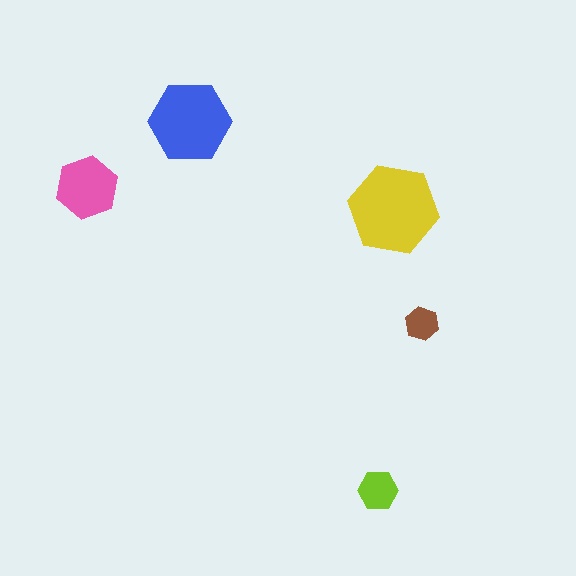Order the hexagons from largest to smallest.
the yellow one, the blue one, the pink one, the lime one, the brown one.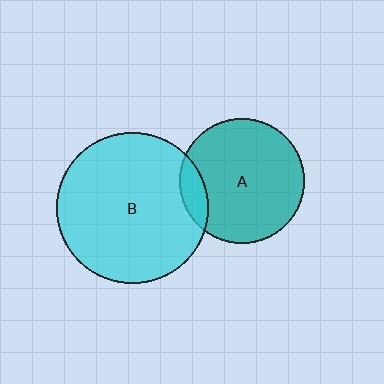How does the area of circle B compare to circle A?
Approximately 1.5 times.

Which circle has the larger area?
Circle B (cyan).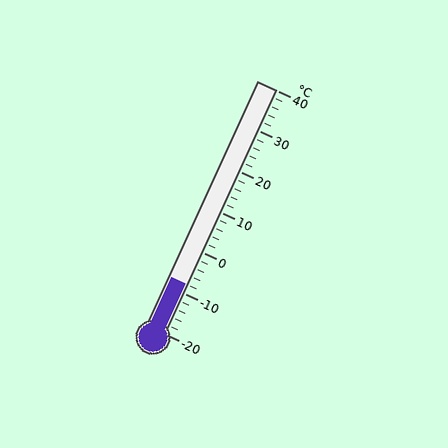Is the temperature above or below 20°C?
The temperature is below 20°C.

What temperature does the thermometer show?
The thermometer shows approximately -8°C.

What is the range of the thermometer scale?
The thermometer scale ranges from -20°C to 40°C.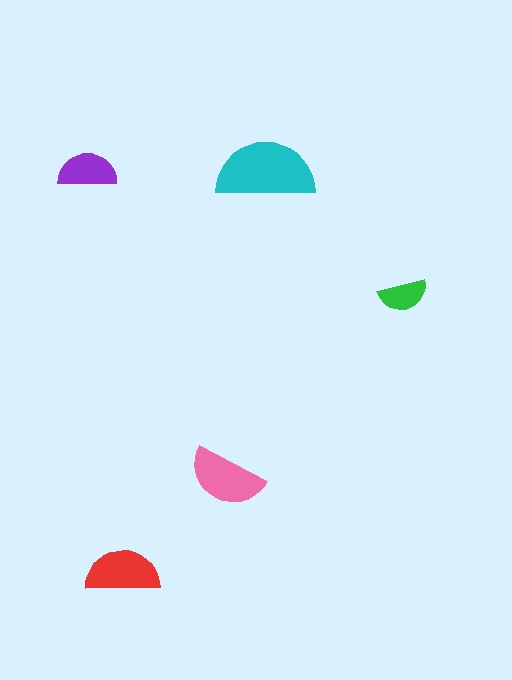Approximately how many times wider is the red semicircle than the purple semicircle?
About 1.5 times wider.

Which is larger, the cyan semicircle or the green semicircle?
The cyan one.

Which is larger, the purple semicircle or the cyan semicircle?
The cyan one.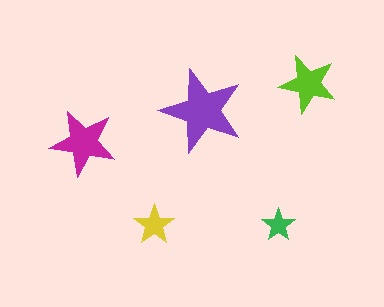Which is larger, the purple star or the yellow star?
The purple one.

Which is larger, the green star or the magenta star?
The magenta one.